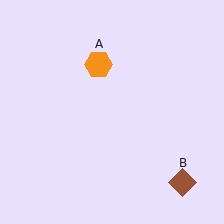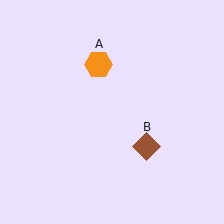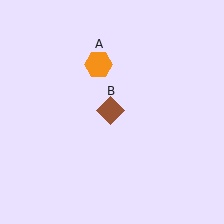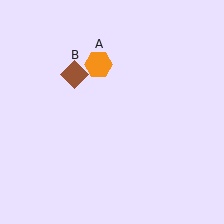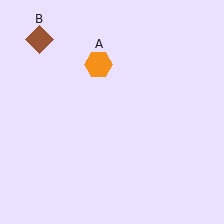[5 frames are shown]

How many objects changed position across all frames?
1 object changed position: brown diamond (object B).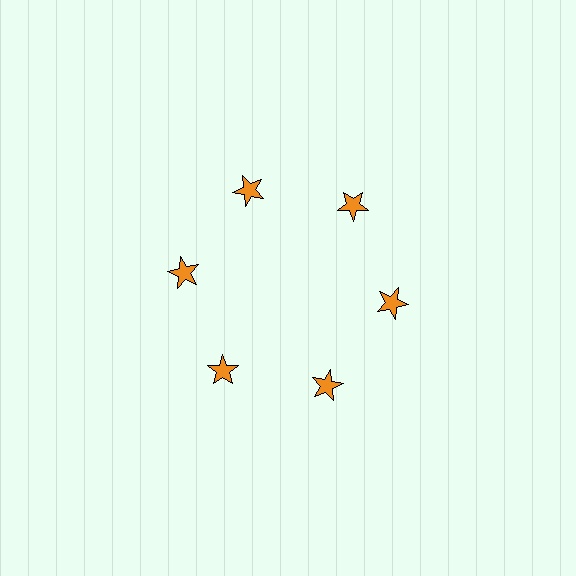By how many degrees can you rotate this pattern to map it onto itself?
The pattern maps onto itself every 60 degrees of rotation.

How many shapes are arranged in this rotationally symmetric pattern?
There are 6 shapes, arranged in 6 groups of 1.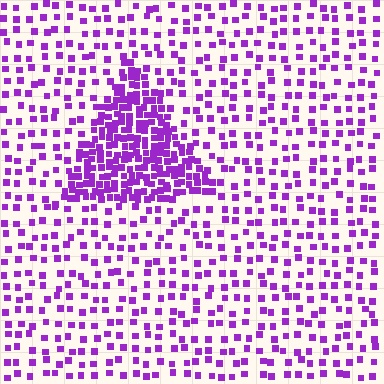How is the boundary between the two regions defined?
The boundary is defined by a change in element density (approximately 2.9x ratio). All elements are the same color, size, and shape.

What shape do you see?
I see a triangle.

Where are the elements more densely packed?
The elements are more densely packed inside the triangle boundary.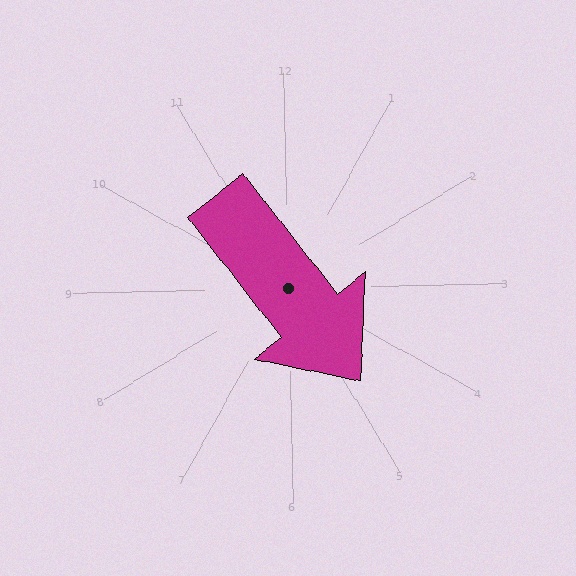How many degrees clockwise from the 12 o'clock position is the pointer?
Approximately 143 degrees.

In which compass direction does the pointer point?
Southeast.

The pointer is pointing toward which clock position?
Roughly 5 o'clock.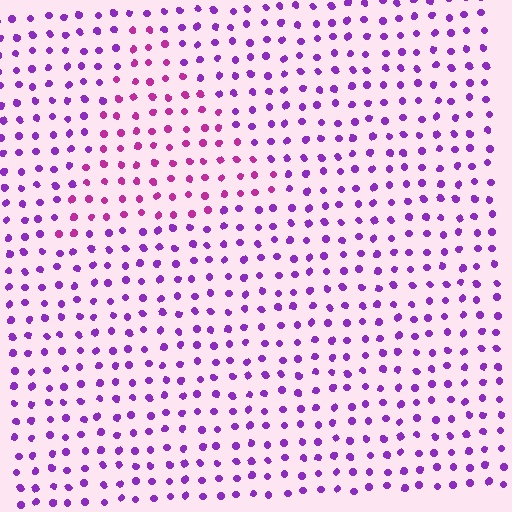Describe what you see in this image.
The image is filled with small purple elements in a uniform arrangement. A triangle-shaped region is visible where the elements are tinted to a slightly different hue, forming a subtle color boundary.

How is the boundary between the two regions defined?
The boundary is defined purely by a slight shift in hue (about 35 degrees). Spacing, size, and orientation are identical on both sides.